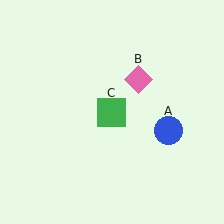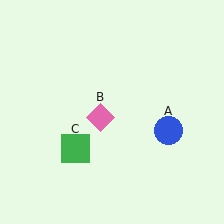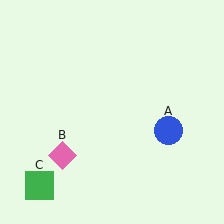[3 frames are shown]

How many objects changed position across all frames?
2 objects changed position: pink diamond (object B), green square (object C).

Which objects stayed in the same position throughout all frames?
Blue circle (object A) remained stationary.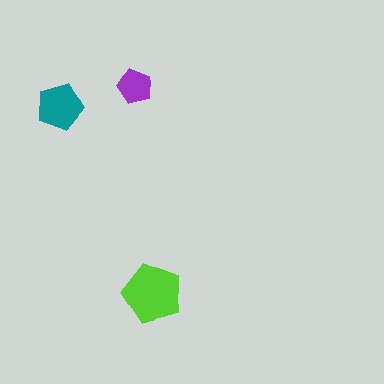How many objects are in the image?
There are 3 objects in the image.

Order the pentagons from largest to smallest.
the lime one, the teal one, the purple one.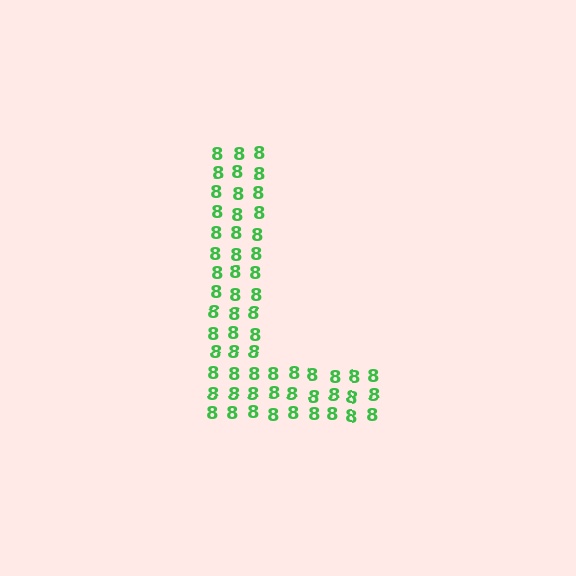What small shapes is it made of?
It is made of small digit 8's.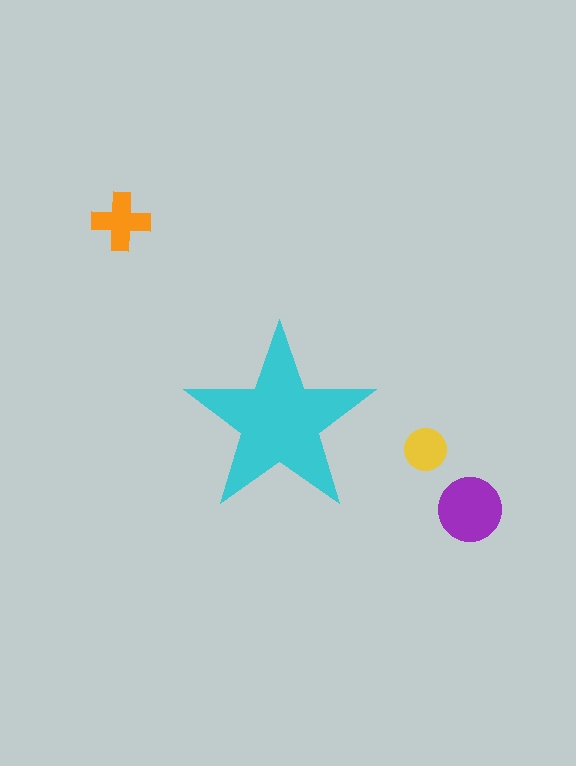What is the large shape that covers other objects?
A cyan star.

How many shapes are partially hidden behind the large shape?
0 shapes are partially hidden.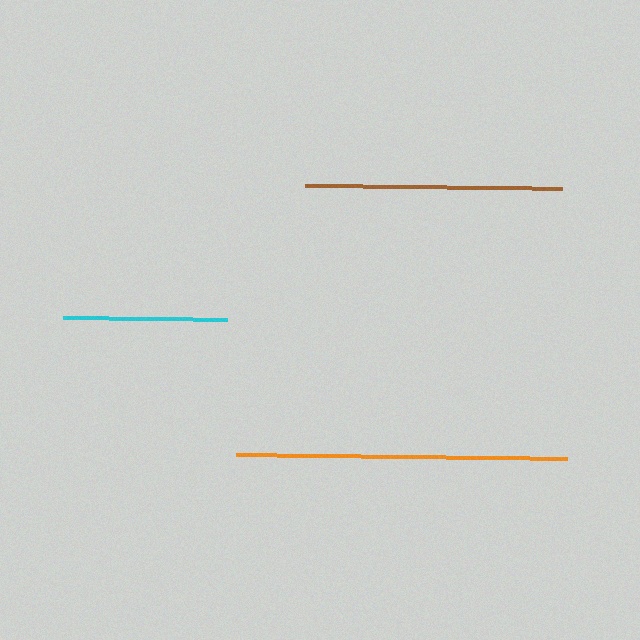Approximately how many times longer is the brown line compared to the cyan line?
The brown line is approximately 1.6 times the length of the cyan line.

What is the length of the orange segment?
The orange segment is approximately 330 pixels long.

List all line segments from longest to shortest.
From longest to shortest: orange, brown, cyan.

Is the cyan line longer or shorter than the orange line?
The orange line is longer than the cyan line.